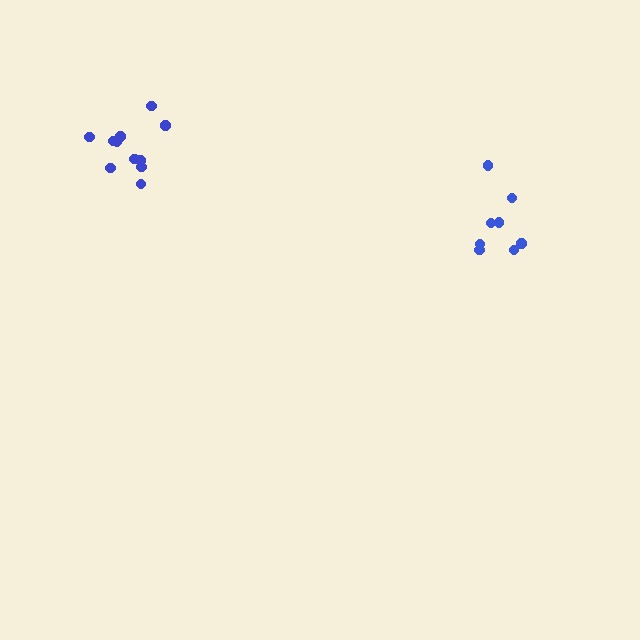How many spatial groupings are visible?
There are 2 spatial groupings.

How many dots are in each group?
Group 1: 11 dots, Group 2: 8 dots (19 total).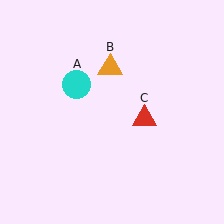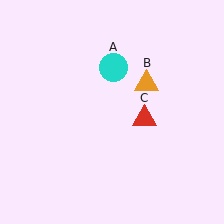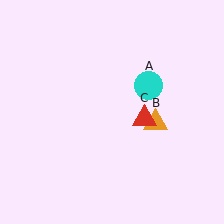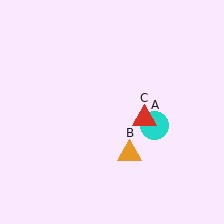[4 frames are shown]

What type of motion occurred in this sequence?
The cyan circle (object A), orange triangle (object B) rotated clockwise around the center of the scene.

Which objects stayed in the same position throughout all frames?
Red triangle (object C) remained stationary.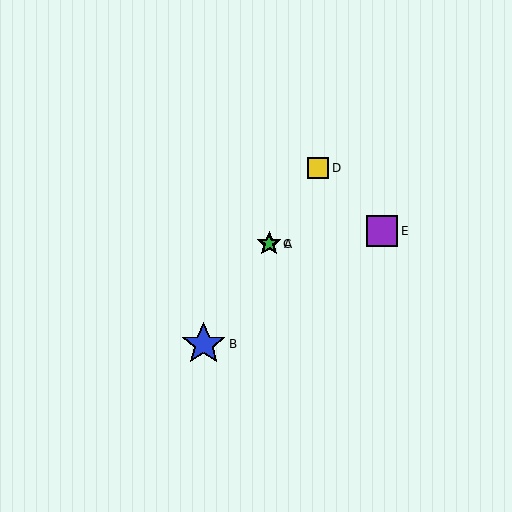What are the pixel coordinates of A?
Object A is at (269, 244).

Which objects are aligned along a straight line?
Objects A, B, C, D are aligned along a straight line.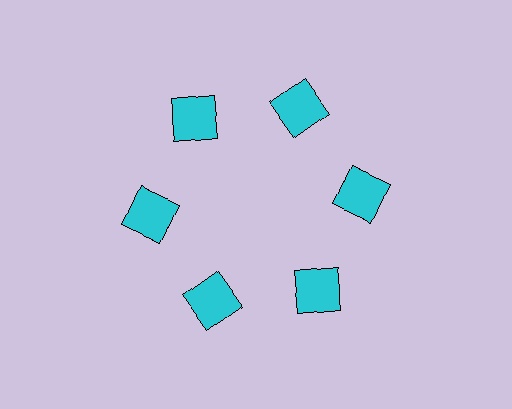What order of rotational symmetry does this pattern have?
This pattern has 6-fold rotational symmetry.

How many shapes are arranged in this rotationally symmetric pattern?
There are 6 shapes, arranged in 6 groups of 1.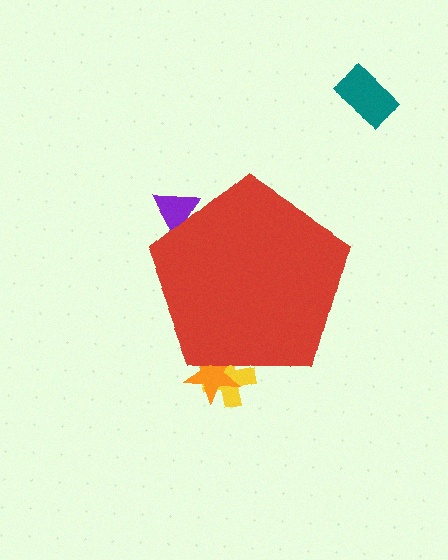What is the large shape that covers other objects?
A red pentagon.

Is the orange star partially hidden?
Yes, the orange star is partially hidden behind the red pentagon.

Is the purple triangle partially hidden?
Yes, the purple triangle is partially hidden behind the red pentagon.